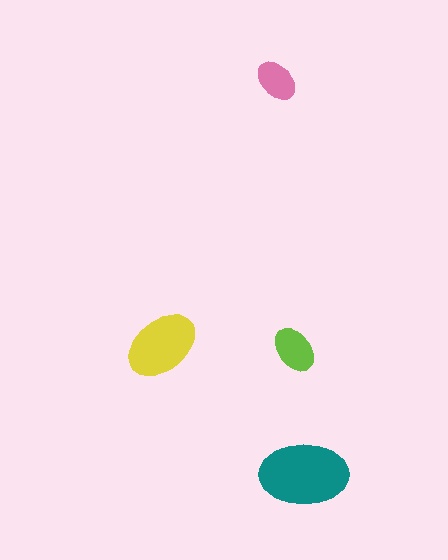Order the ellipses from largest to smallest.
the teal one, the yellow one, the lime one, the pink one.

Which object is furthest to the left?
The yellow ellipse is leftmost.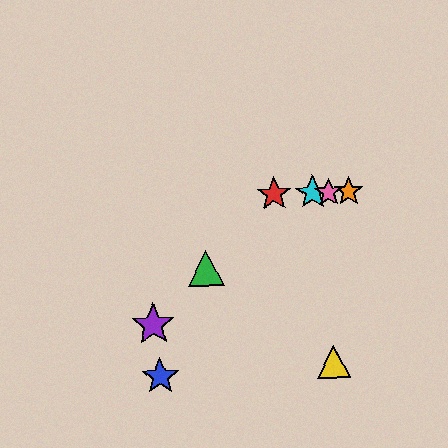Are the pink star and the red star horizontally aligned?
Yes, both are at y≈192.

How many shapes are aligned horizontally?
4 shapes (the red star, the orange star, the cyan star, the pink star) are aligned horizontally.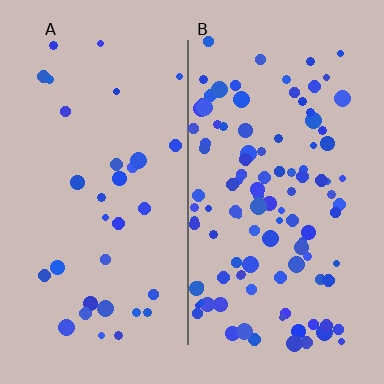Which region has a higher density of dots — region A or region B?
B (the right).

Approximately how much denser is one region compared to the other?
Approximately 3.3× — region B over region A.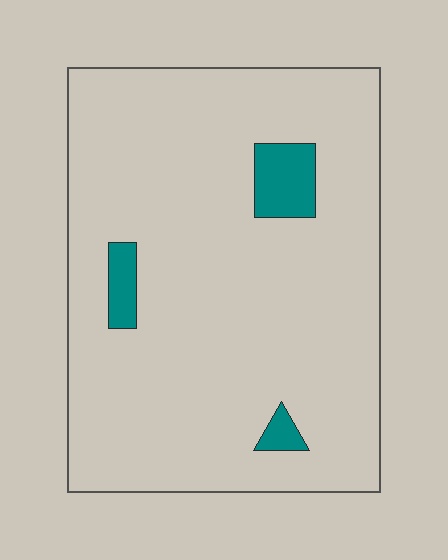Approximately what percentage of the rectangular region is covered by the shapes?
Approximately 5%.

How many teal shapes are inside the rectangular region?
3.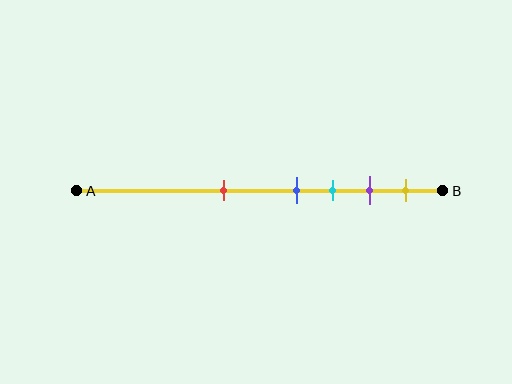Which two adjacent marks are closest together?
The blue and cyan marks are the closest adjacent pair.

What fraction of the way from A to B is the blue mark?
The blue mark is approximately 60% (0.6) of the way from A to B.